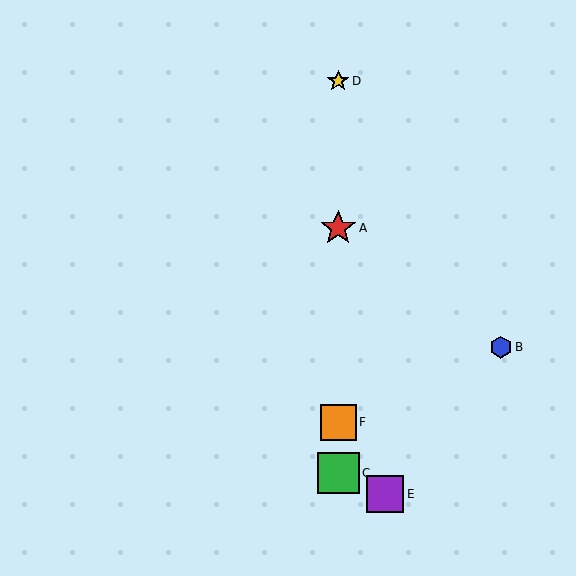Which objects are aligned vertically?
Objects A, C, D, F are aligned vertically.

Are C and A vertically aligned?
Yes, both are at x≈338.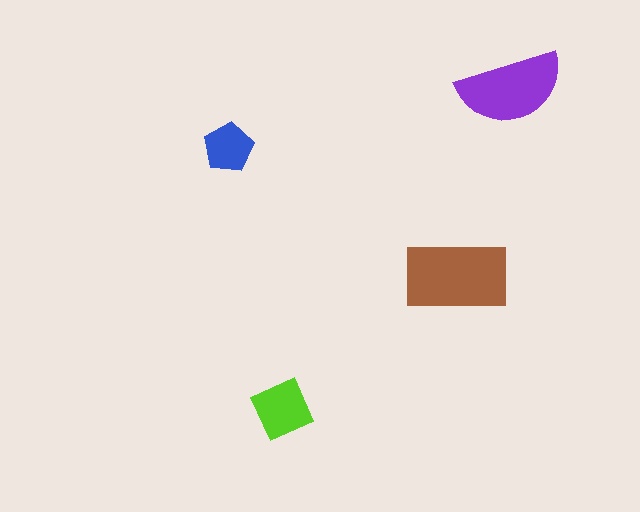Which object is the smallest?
The blue pentagon.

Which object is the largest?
The brown rectangle.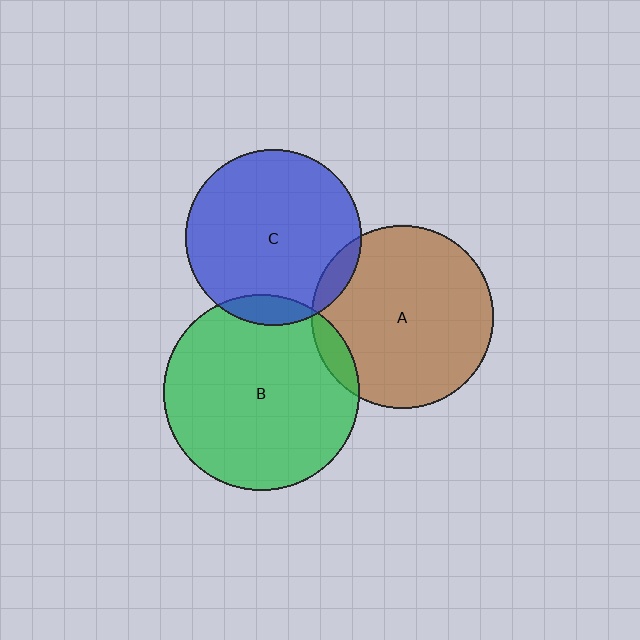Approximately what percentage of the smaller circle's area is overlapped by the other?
Approximately 10%.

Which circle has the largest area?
Circle B (green).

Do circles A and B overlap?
Yes.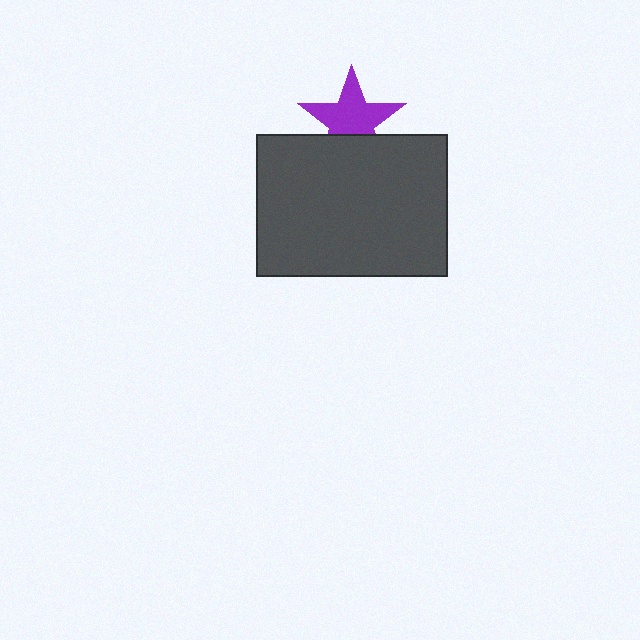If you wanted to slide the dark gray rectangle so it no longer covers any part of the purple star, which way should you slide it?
Slide it down — that is the most direct way to separate the two shapes.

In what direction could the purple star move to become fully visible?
The purple star could move up. That would shift it out from behind the dark gray rectangle entirely.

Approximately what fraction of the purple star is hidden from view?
Roughly 31% of the purple star is hidden behind the dark gray rectangle.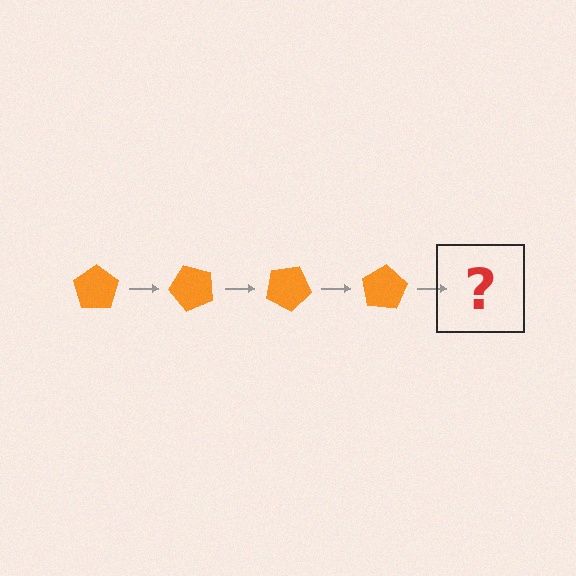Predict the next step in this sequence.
The next step is an orange pentagon rotated 200 degrees.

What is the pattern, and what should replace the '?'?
The pattern is that the pentagon rotates 50 degrees each step. The '?' should be an orange pentagon rotated 200 degrees.